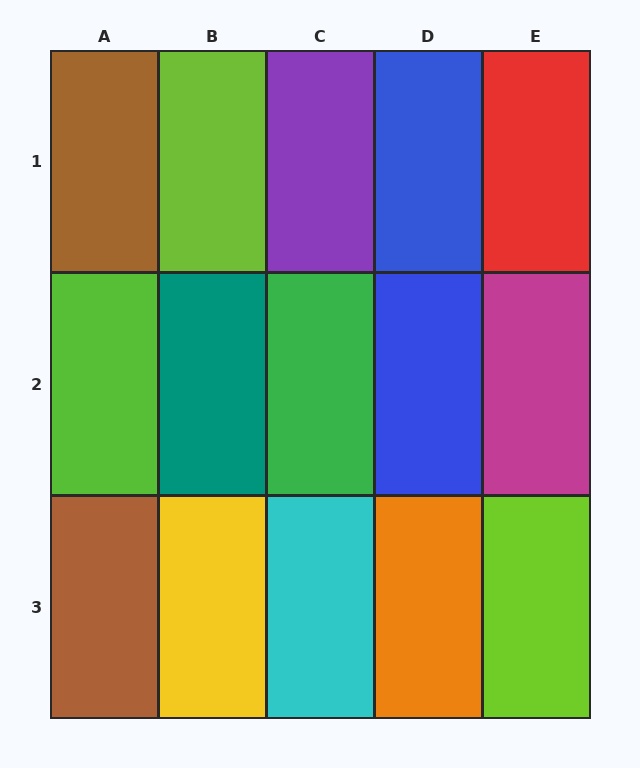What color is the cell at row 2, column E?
Magenta.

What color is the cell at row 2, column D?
Blue.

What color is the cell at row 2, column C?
Green.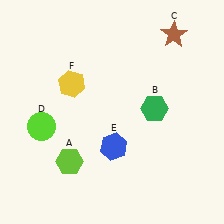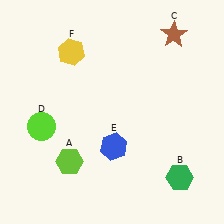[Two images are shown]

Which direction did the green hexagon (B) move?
The green hexagon (B) moved down.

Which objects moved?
The objects that moved are: the green hexagon (B), the yellow hexagon (F).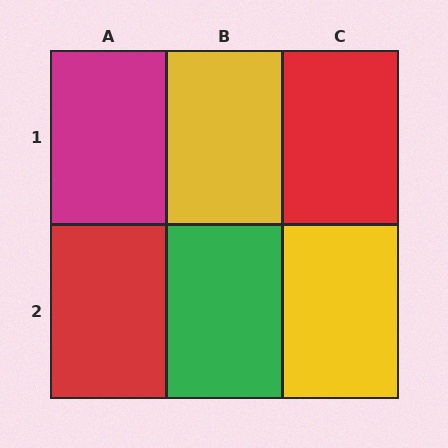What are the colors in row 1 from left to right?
Magenta, yellow, red.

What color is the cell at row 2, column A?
Red.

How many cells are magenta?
1 cell is magenta.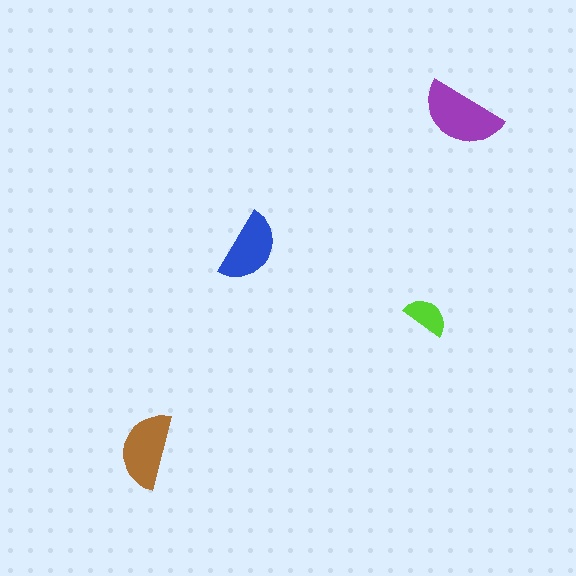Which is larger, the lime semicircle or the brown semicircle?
The brown one.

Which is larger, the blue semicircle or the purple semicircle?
The purple one.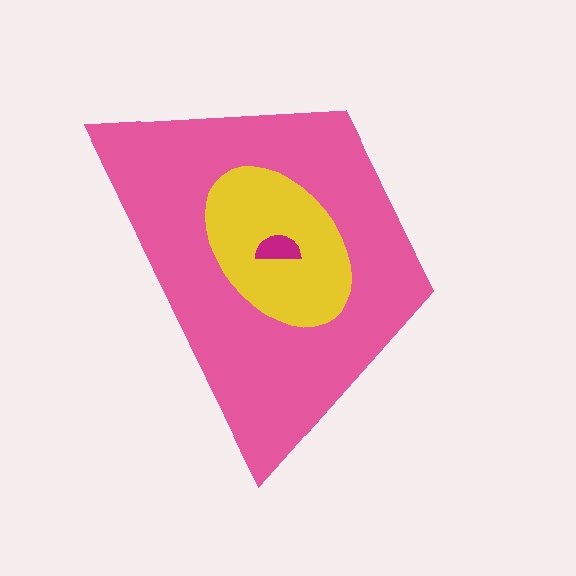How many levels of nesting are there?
3.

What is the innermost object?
The magenta semicircle.